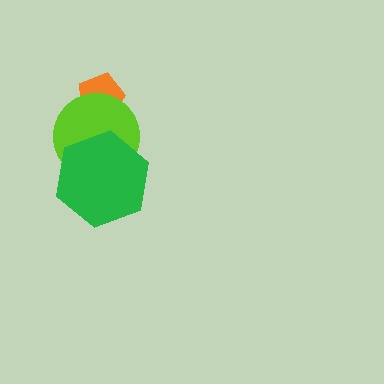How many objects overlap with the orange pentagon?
1 object overlaps with the orange pentagon.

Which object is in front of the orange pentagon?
The lime circle is in front of the orange pentagon.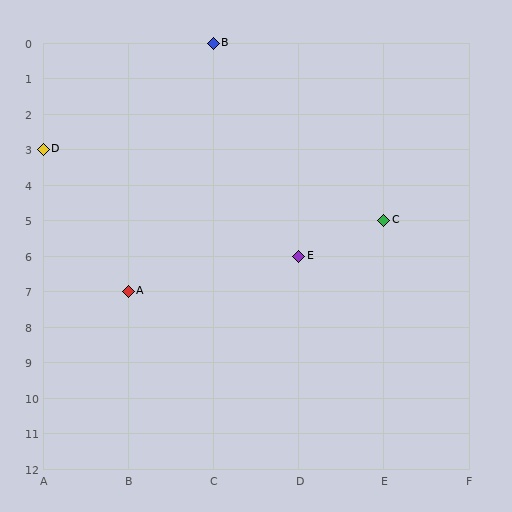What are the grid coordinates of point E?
Point E is at grid coordinates (D, 6).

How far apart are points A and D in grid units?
Points A and D are 1 column and 4 rows apart (about 4.1 grid units diagonally).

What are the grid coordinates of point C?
Point C is at grid coordinates (E, 5).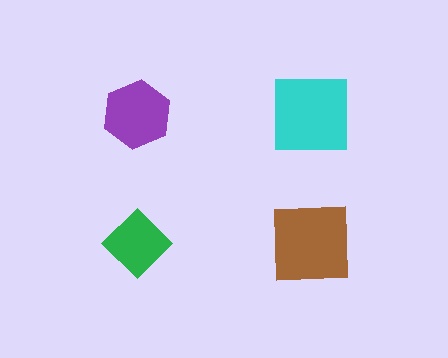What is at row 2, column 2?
A brown square.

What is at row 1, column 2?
A cyan square.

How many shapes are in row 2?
2 shapes.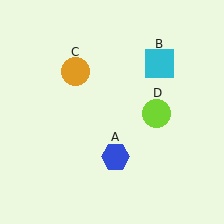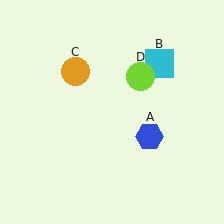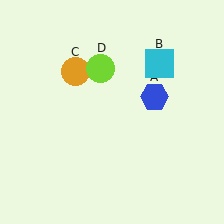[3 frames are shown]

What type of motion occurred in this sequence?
The blue hexagon (object A), lime circle (object D) rotated counterclockwise around the center of the scene.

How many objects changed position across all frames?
2 objects changed position: blue hexagon (object A), lime circle (object D).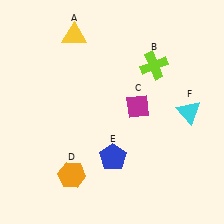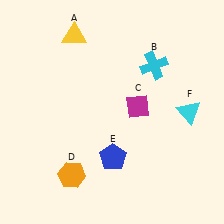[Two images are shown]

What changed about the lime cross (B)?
In Image 1, B is lime. In Image 2, it changed to cyan.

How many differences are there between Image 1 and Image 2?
There is 1 difference between the two images.